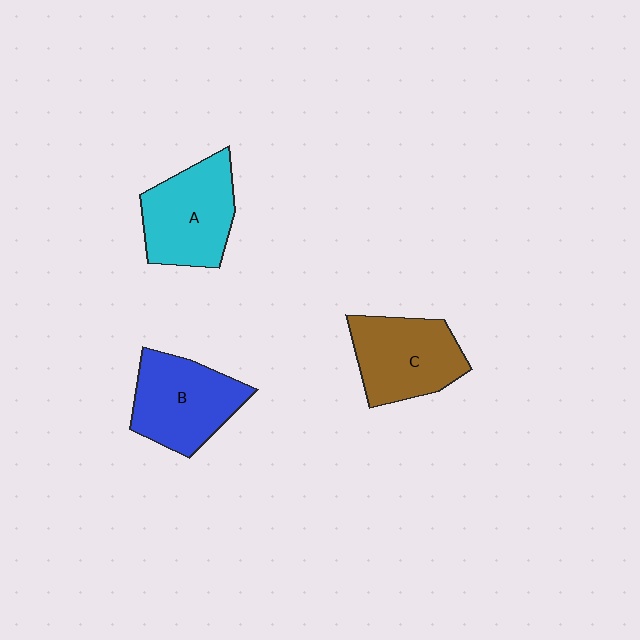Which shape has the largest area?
Shape A (cyan).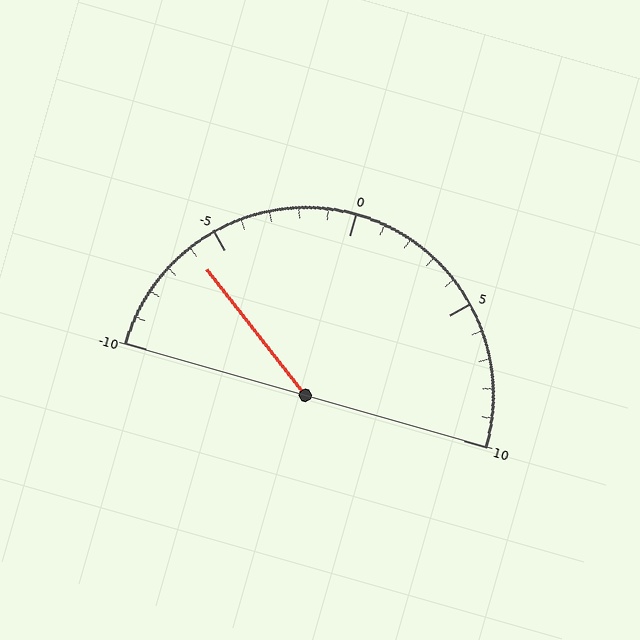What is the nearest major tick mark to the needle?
The nearest major tick mark is -5.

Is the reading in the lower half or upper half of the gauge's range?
The reading is in the lower half of the range (-10 to 10).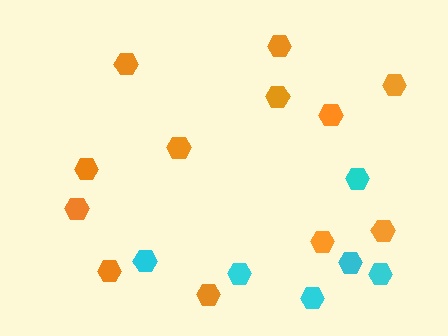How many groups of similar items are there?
There are 2 groups: one group of cyan hexagons (6) and one group of orange hexagons (12).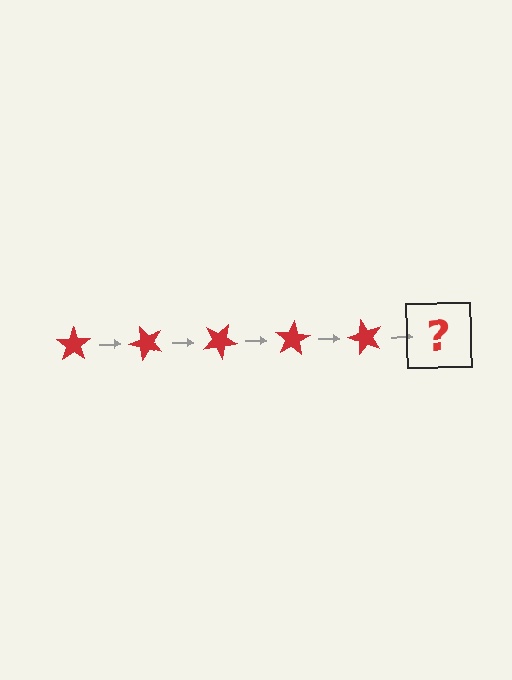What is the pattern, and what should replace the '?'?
The pattern is that the star rotates 50 degrees each step. The '?' should be a red star rotated 250 degrees.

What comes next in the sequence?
The next element should be a red star rotated 250 degrees.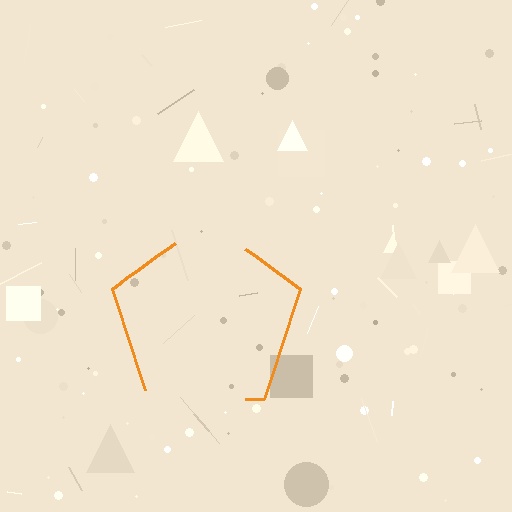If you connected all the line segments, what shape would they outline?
They would outline a pentagon.